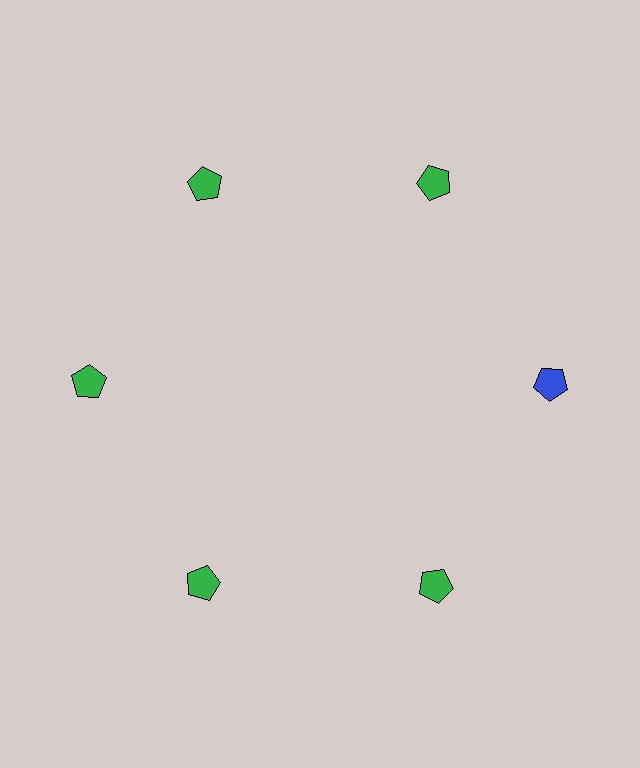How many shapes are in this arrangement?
There are 6 shapes arranged in a ring pattern.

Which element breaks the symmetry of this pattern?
The blue pentagon at roughly the 3 o'clock position breaks the symmetry. All other shapes are green pentagons.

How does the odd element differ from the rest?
It has a different color: blue instead of green.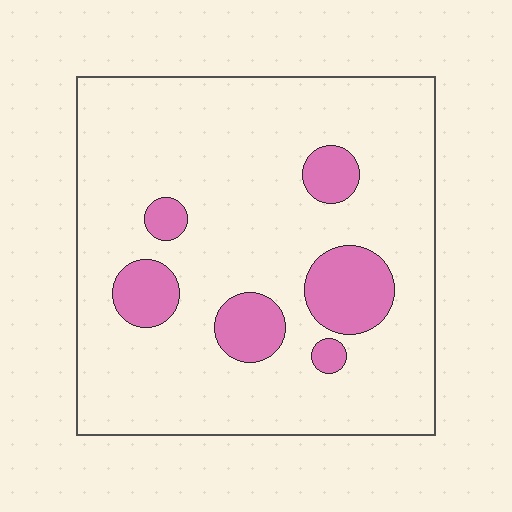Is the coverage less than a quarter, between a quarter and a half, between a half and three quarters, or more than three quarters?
Less than a quarter.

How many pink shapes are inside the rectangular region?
6.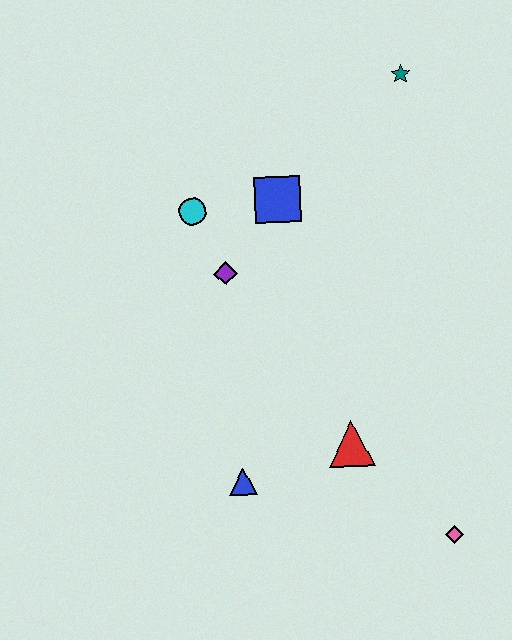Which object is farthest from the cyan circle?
The pink diamond is farthest from the cyan circle.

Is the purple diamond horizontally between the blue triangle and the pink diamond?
No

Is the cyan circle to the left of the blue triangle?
Yes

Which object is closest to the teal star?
The blue square is closest to the teal star.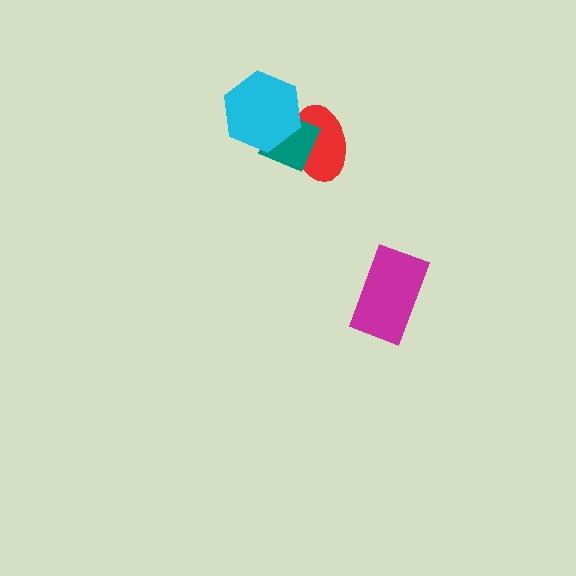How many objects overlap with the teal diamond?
2 objects overlap with the teal diamond.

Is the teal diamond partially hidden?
Yes, it is partially covered by another shape.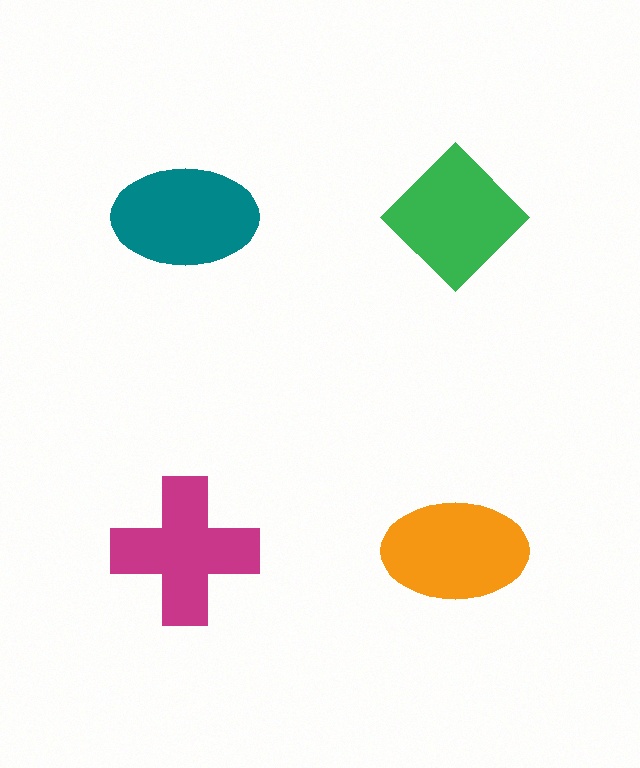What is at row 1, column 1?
A teal ellipse.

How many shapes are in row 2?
2 shapes.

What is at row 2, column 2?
An orange ellipse.